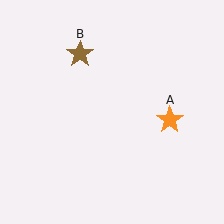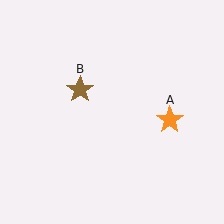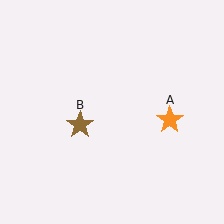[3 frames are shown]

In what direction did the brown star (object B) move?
The brown star (object B) moved down.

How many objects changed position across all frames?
1 object changed position: brown star (object B).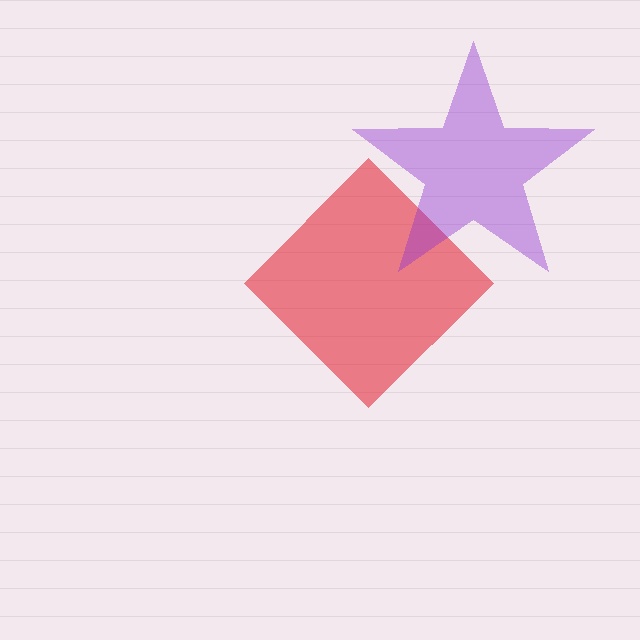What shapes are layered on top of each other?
The layered shapes are: a red diamond, a purple star.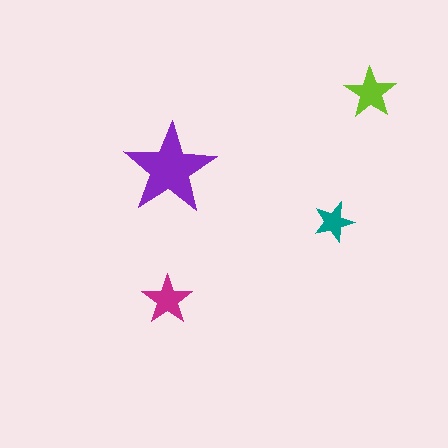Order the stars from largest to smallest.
the purple one, the lime one, the magenta one, the teal one.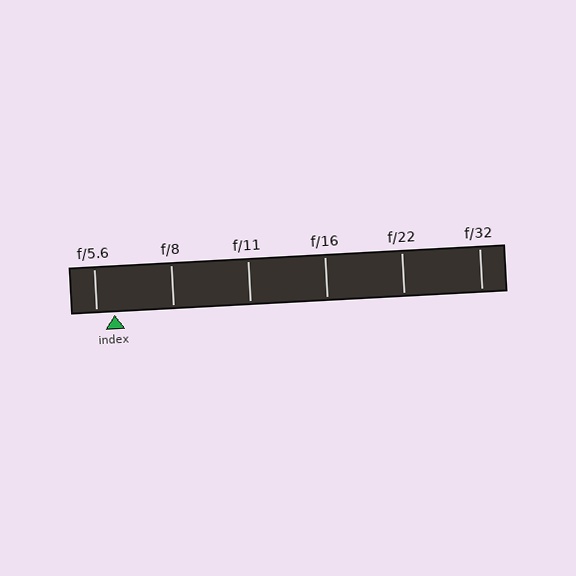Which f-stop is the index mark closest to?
The index mark is closest to f/5.6.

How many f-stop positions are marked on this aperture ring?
There are 6 f-stop positions marked.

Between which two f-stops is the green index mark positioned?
The index mark is between f/5.6 and f/8.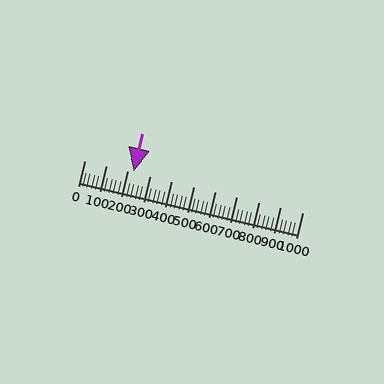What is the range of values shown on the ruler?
The ruler shows values from 0 to 1000.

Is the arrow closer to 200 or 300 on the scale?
The arrow is closer to 200.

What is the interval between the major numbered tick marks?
The major tick marks are spaced 100 units apart.